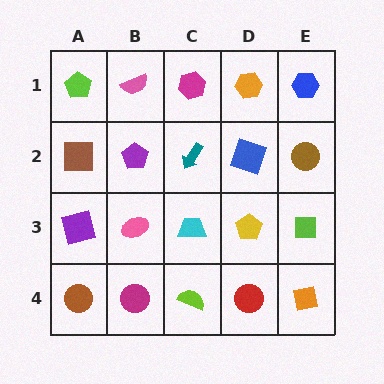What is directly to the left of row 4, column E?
A red circle.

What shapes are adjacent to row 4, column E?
A lime square (row 3, column E), a red circle (row 4, column D).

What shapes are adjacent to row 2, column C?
A magenta hexagon (row 1, column C), a cyan trapezoid (row 3, column C), a purple pentagon (row 2, column B), a blue square (row 2, column D).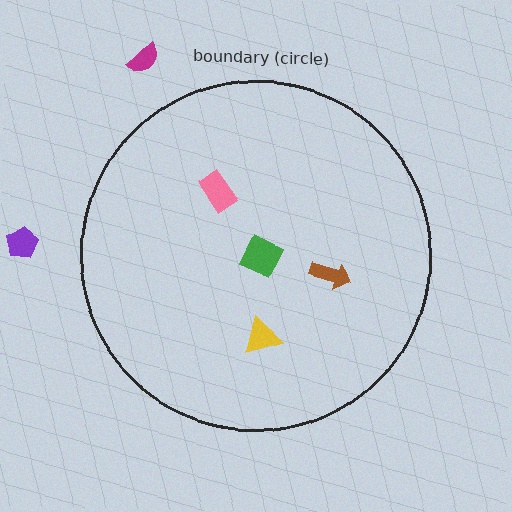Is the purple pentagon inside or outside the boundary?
Outside.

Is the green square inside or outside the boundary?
Inside.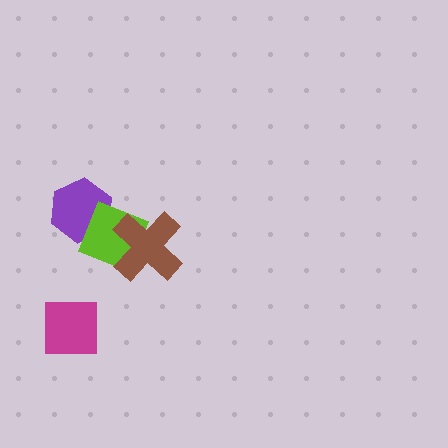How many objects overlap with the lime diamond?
2 objects overlap with the lime diamond.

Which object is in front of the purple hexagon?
The lime diamond is in front of the purple hexagon.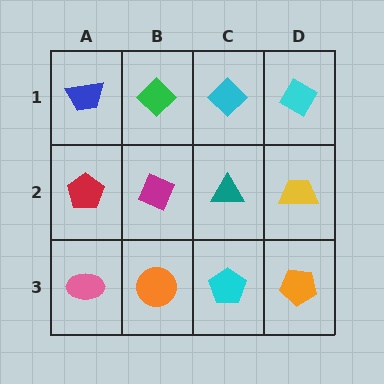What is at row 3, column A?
A pink ellipse.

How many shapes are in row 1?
4 shapes.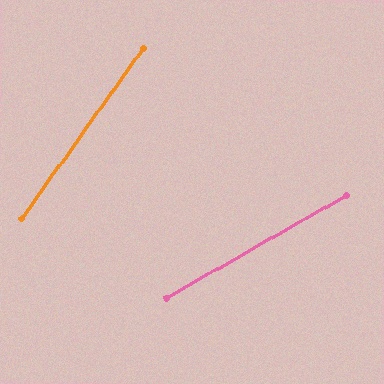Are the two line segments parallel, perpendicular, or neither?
Neither parallel nor perpendicular — they differ by about 25°.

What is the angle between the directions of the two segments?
Approximately 25 degrees.